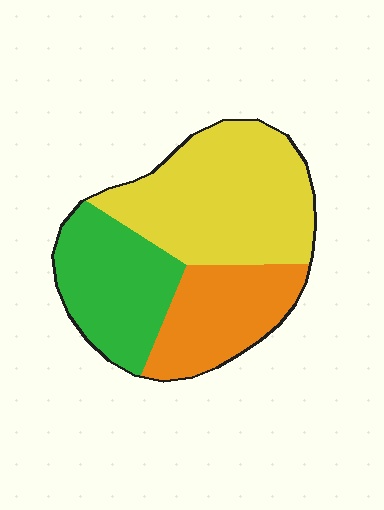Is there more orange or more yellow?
Yellow.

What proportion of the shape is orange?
Orange covers around 25% of the shape.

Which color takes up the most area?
Yellow, at roughly 45%.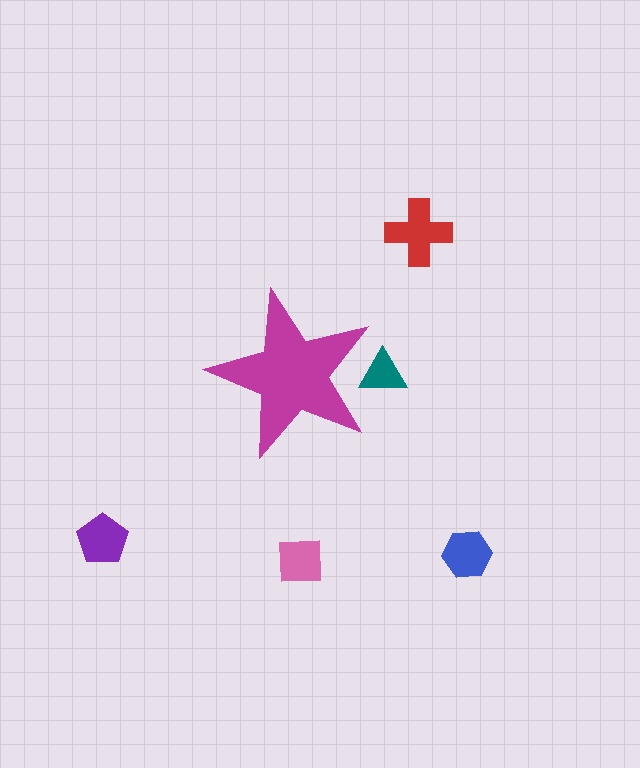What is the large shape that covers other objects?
A magenta star.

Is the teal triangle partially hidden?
Yes, the teal triangle is partially hidden behind the magenta star.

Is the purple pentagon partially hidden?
No, the purple pentagon is fully visible.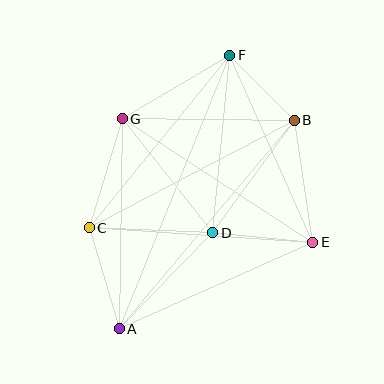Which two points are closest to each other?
Points B and F are closest to each other.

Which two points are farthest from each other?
Points A and F are farthest from each other.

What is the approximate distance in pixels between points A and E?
The distance between A and E is approximately 212 pixels.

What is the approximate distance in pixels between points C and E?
The distance between C and E is approximately 224 pixels.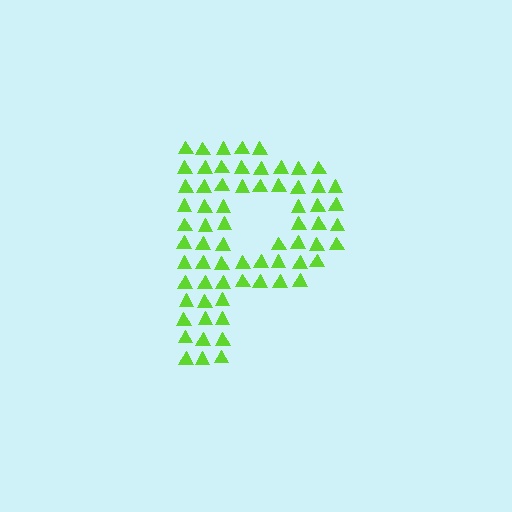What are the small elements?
The small elements are triangles.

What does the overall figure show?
The overall figure shows the letter P.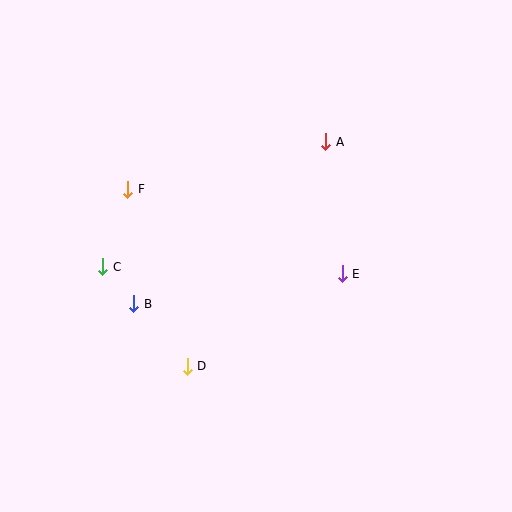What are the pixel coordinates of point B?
Point B is at (134, 304).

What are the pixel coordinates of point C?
Point C is at (103, 267).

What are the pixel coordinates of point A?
Point A is at (326, 142).